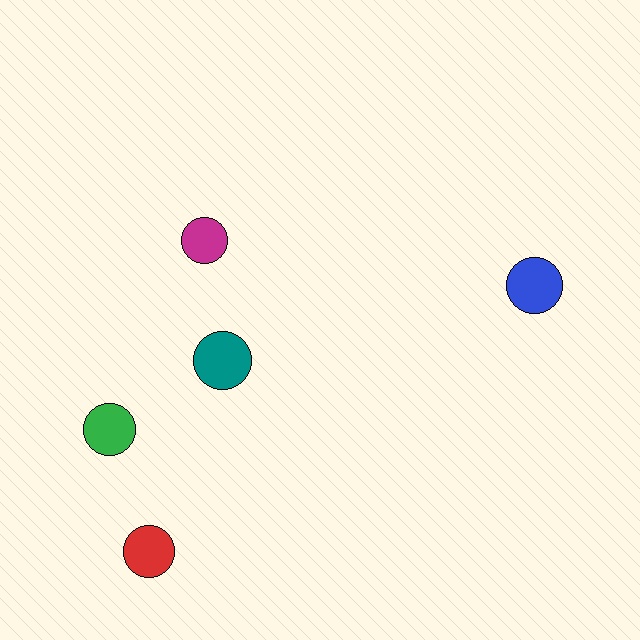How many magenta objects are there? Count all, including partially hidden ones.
There is 1 magenta object.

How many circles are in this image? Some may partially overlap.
There are 5 circles.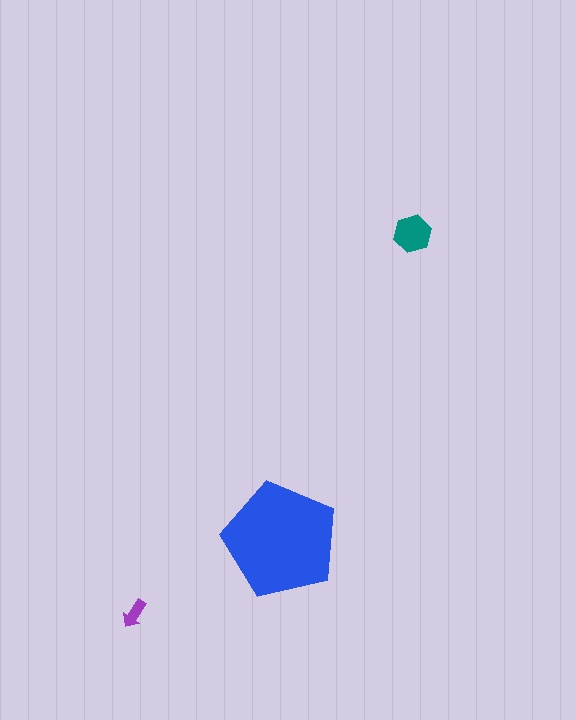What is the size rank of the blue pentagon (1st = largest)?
1st.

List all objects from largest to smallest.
The blue pentagon, the teal hexagon, the purple arrow.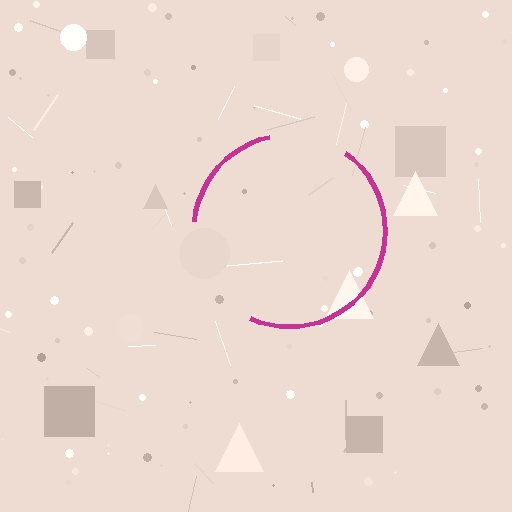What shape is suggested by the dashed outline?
The dashed outline suggests a circle.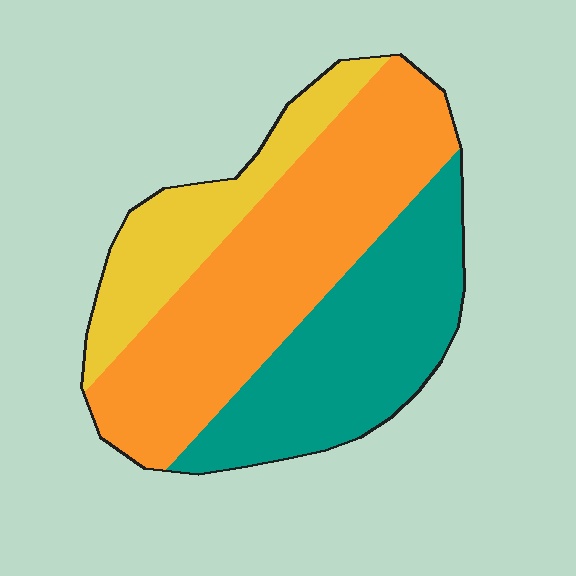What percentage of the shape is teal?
Teal takes up between a third and a half of the shape.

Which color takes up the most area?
Orange, at roughly 45%.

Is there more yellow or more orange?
Orange.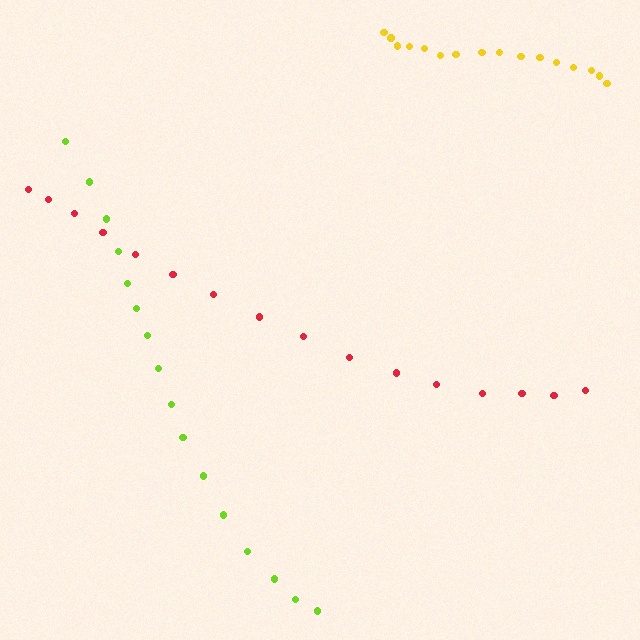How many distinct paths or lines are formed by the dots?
There are 3 distinct paths.